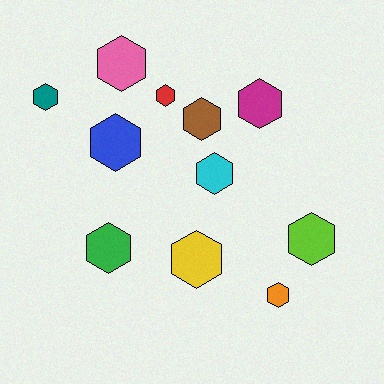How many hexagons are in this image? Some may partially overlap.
There are 11 hexagons.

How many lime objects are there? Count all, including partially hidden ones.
There is 1 lime object.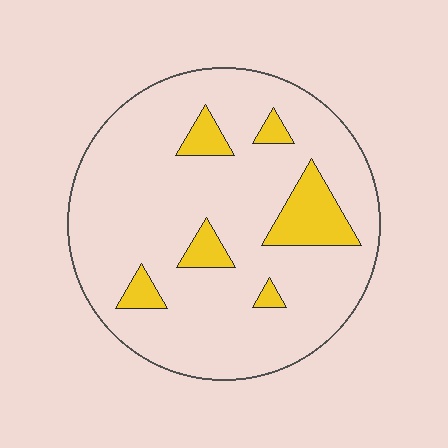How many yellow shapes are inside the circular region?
6.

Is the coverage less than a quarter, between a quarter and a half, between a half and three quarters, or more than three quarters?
Less than a quarter.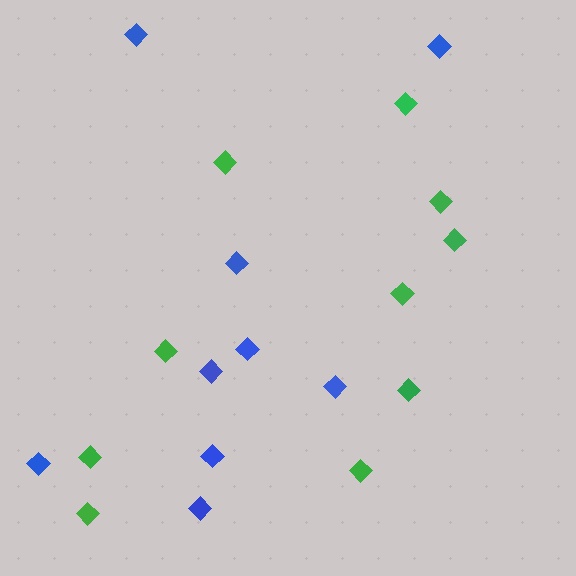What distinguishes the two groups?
There are 2 groups: one group of green diamonds (10) and one group of blue diamonds (9).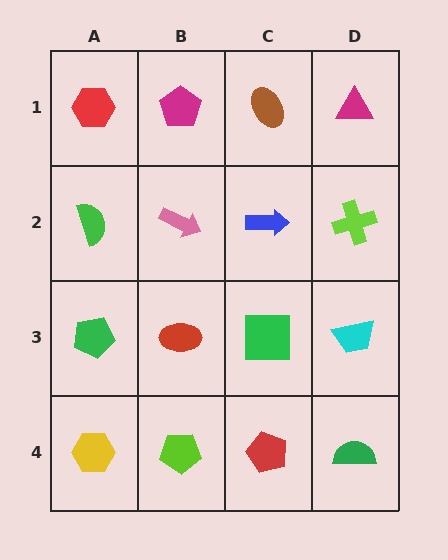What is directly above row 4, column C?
A green square.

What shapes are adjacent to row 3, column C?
A blue arrow (row 2, column C), a red pentagon (row 4, column C), a red ellipse (row 3, column B), a cyan trapezoid (row 3, column D).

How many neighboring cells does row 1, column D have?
2.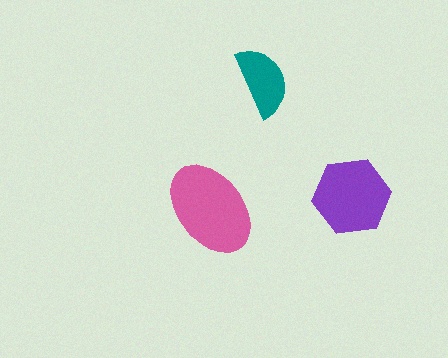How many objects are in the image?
There are 3 objects in the image.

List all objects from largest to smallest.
The pink ellipse, the purple hexagon, the teal semicircle.